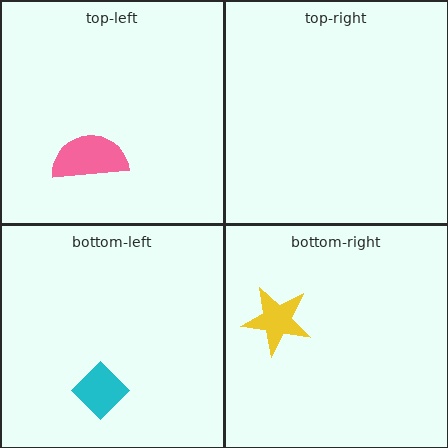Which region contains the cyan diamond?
The bottom-left region.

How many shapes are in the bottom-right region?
1.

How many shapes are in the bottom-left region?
1.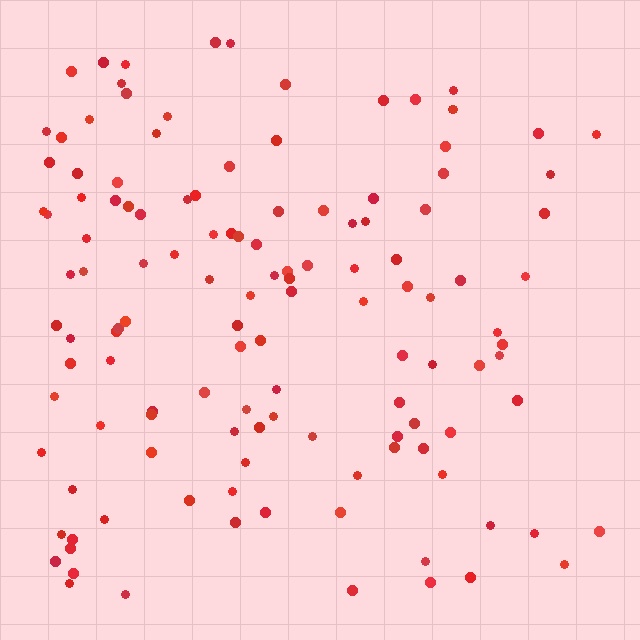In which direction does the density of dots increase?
From right to left, with the left side densest.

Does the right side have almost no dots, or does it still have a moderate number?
Still a moderate number, just noticeably fewer than the left.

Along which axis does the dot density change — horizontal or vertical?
Horizontal.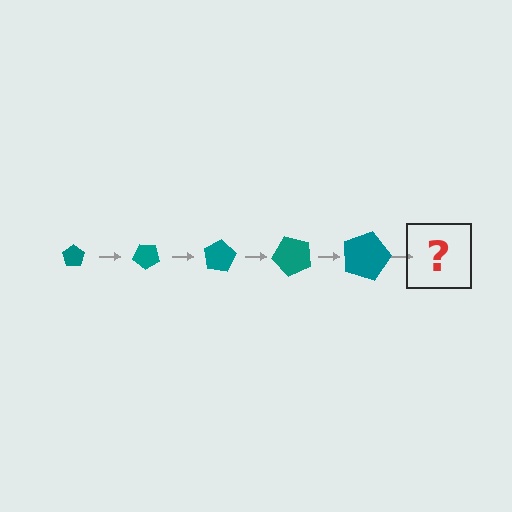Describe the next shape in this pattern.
It should be a pentagon, larger than the previous one and rotated 200 degrees from the start.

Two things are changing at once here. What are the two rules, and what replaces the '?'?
The two rules are that the pentagon grows larger each step and it rotates 40 degrees each step. The '?' should be a pentagon, larger than the previous one and rotated 200 degrees from the start.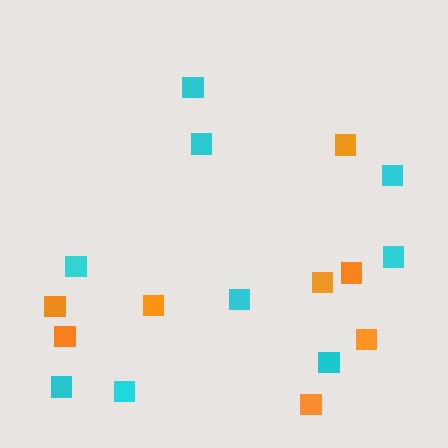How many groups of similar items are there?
There are 2 groups: one group of cyan squares (9) and one group of orange squares (8).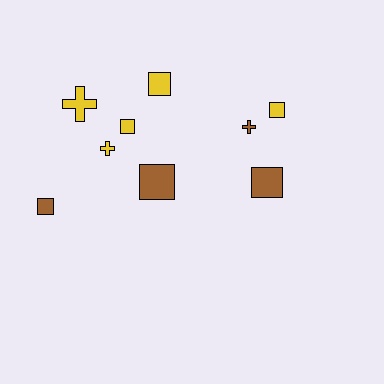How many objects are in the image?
There are 9 objects.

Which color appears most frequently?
Yellow, with 5 objects.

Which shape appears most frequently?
Square, with 6 objects.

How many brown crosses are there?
There is 1 brown cross.